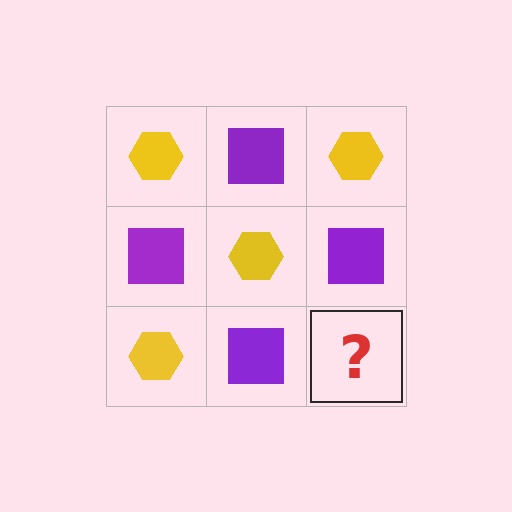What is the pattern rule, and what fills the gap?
The rule is that it alternates yellow hexagon and purple square in a checkerboard pattern. The gap should be filled with a yellow hexagon.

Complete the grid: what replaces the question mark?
The question mark should be replaced with a yellow hexagon.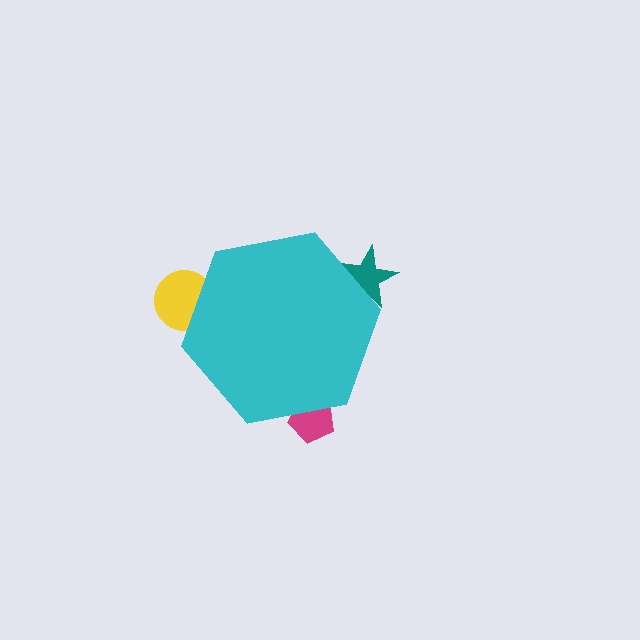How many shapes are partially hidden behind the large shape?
3 shapes are partially hidden.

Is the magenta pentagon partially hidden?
Yes, the magenta pentagon is partially hidden behind the cyan hexagon.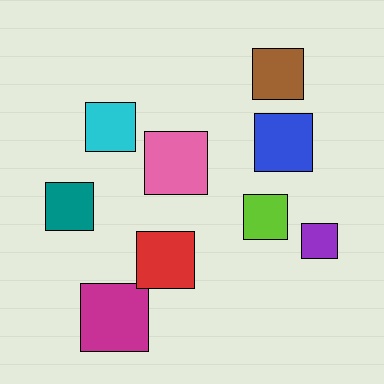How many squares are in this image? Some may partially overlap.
There are 9 squares.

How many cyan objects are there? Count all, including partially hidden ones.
There is 1 cyan object.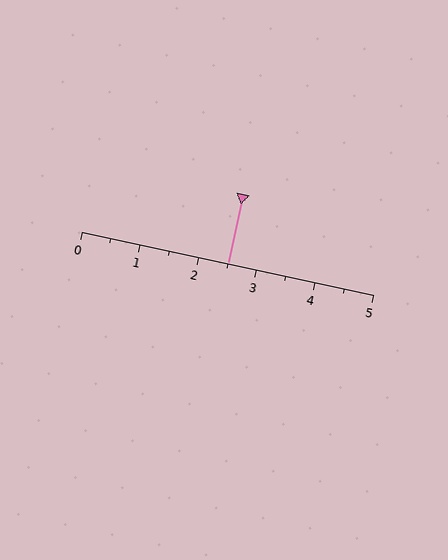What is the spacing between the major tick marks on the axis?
The major ticks are spaced 1 apart.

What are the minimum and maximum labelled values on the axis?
The axis runs from 0 to 5.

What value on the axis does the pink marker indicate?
The marker indicates approximately 2.5.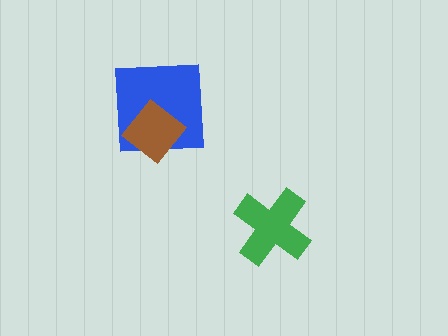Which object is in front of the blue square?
The brown diamond is in front of the blue square.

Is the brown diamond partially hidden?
No, no other shape covers it.